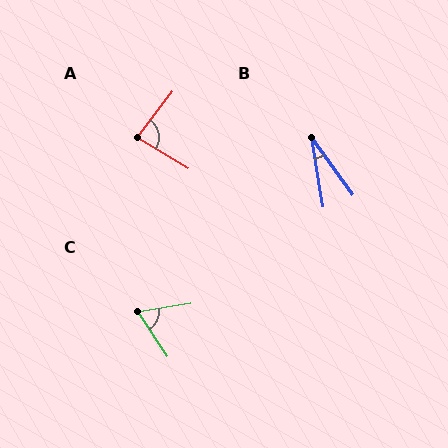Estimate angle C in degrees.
Approximately 65 degrees.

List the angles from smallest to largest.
B (26°), C (65°), A (84°).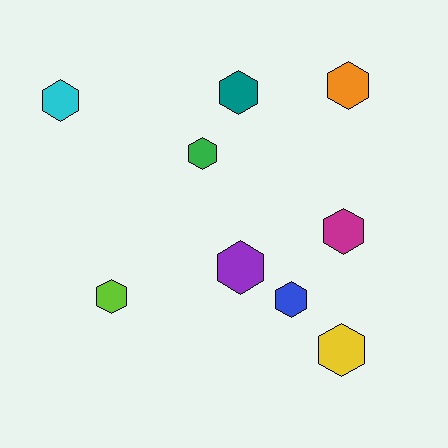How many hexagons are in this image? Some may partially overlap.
There are 9 hexagons.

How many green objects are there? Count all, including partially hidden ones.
There is 1 green object.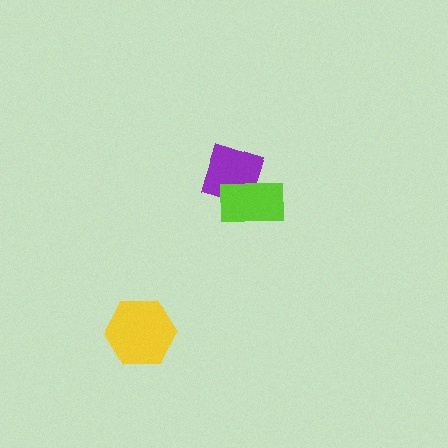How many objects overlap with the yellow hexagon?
0 objects overlap with the yellow hexagon.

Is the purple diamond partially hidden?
Yes, it is partially covered by another shape.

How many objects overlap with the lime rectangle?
1 object overlaps with the lime rectangle.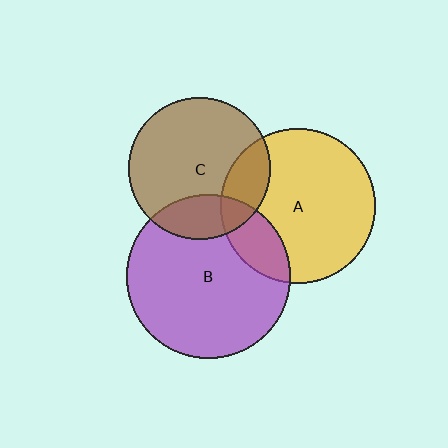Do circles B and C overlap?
Yes.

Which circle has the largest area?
Circle B (purple).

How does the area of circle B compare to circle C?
Approximately 1.3 times.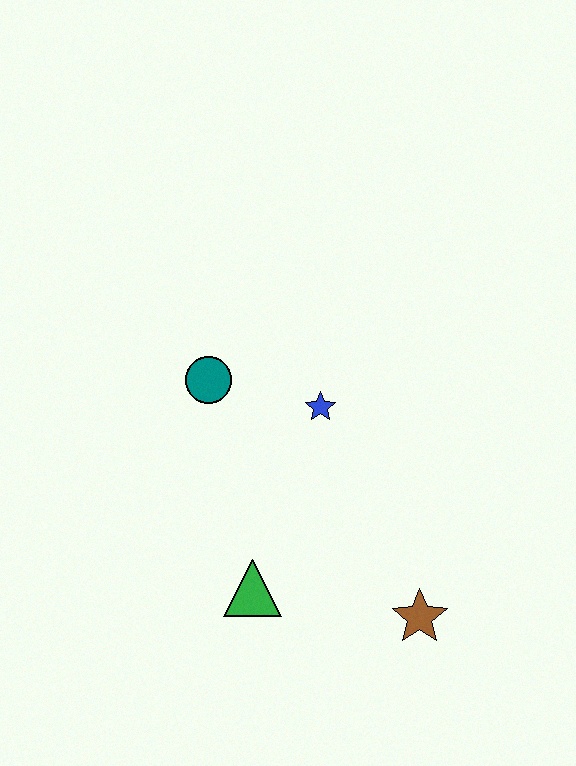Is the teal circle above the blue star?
Yes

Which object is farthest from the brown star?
The teal circle is farthest from the brown star.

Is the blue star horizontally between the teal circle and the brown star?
Yes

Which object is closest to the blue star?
The teal circle is closest to the blue star.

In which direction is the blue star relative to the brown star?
The blue star is above the brown star.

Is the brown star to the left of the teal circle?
No